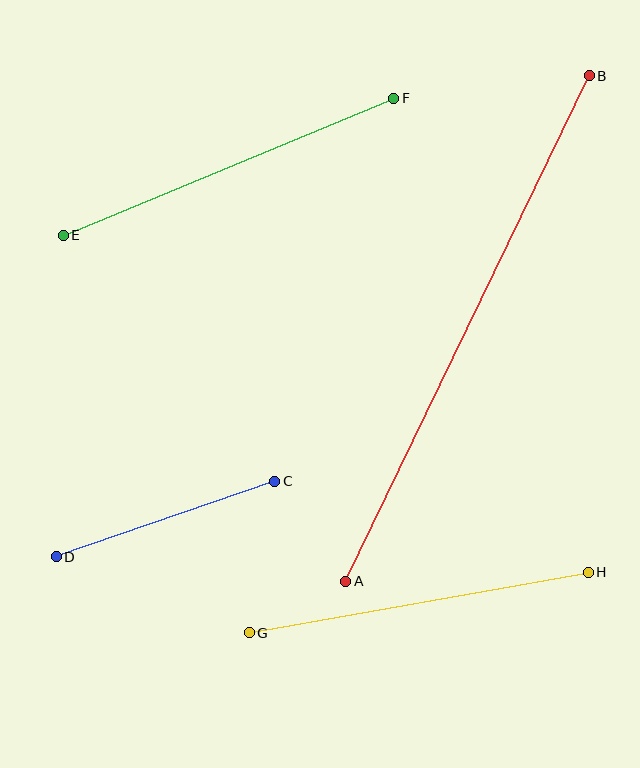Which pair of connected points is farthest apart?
Points A and B are farthest apart.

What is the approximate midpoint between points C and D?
The midpoint is at approximately (166, 519) pixels.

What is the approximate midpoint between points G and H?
The midpoint is at approximately (419, 603) pixels.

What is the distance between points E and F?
The distance is approximately 358 pixels.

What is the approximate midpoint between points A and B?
The midpoint is at approximately (468, 328) pixels.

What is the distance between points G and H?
The distance is approximately 344 pixels.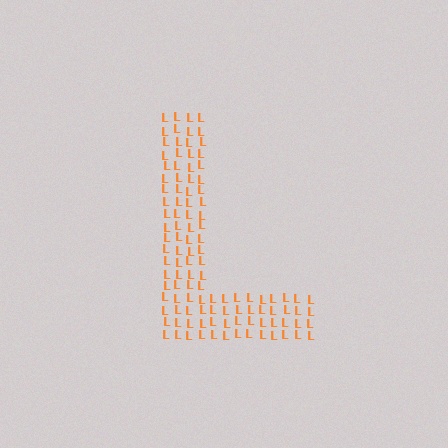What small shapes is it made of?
It is made of small letter L's.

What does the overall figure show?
The overall figure shows the letter L.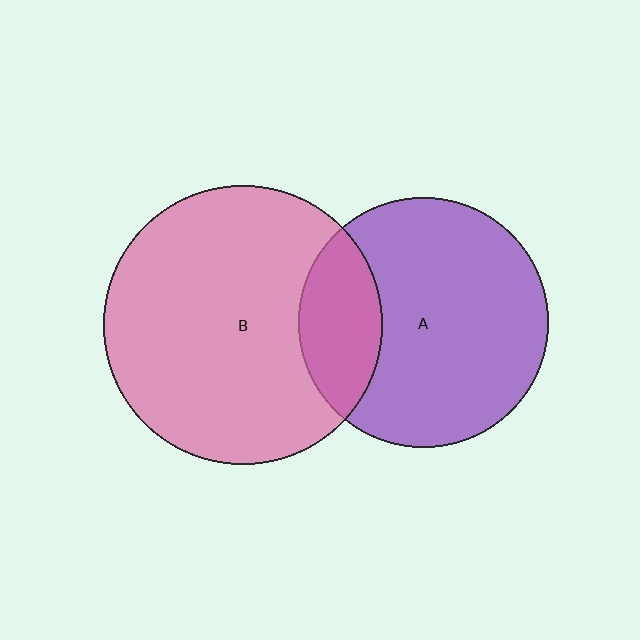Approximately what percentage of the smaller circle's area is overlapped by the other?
Approximately 25%.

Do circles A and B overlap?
Yes.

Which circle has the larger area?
Circle B (pink).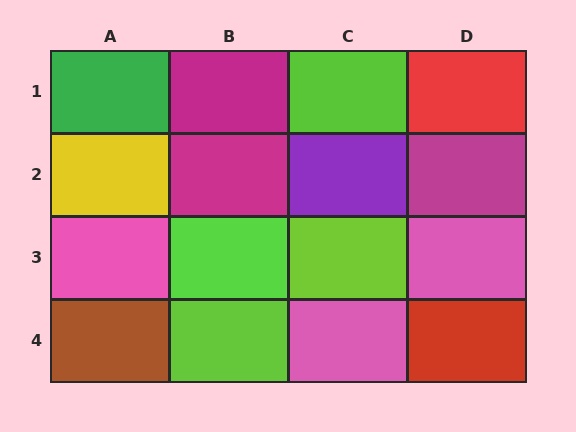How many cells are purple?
1 cell is purple.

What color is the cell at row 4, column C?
Pink.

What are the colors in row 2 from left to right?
Yellow, magenta, purple, magenta.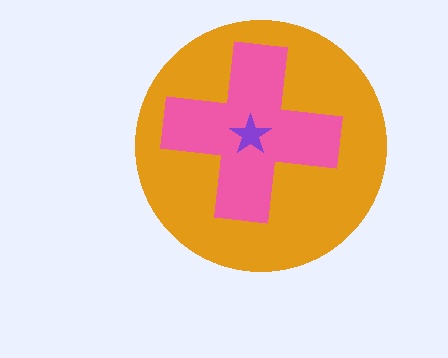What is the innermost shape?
The purple star.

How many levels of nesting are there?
3.